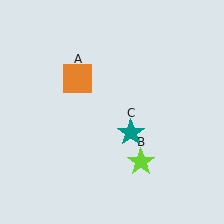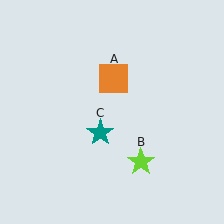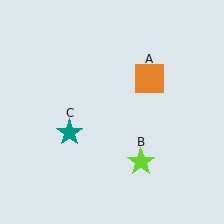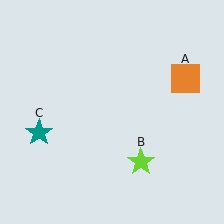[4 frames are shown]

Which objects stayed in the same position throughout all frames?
Lime star (object B) remained stationary.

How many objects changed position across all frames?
2 objects changed position: orange square (object A), teal star (object C).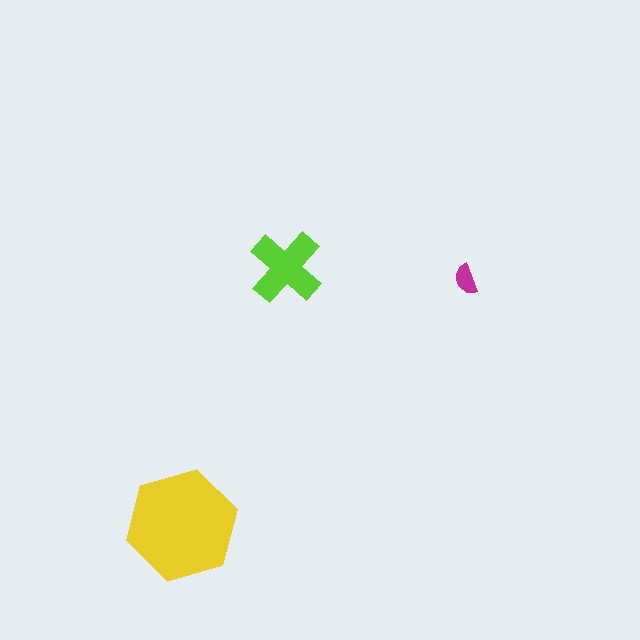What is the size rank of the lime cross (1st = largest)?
2nd.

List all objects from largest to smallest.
The yellow hexagon, the lime cross, the magenta semicircle.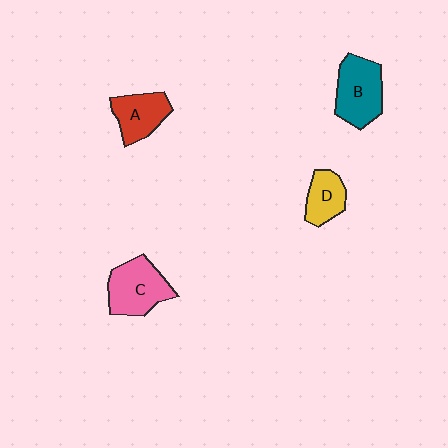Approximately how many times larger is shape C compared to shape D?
Approximately 1.6 times.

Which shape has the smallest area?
Shape D (yellow).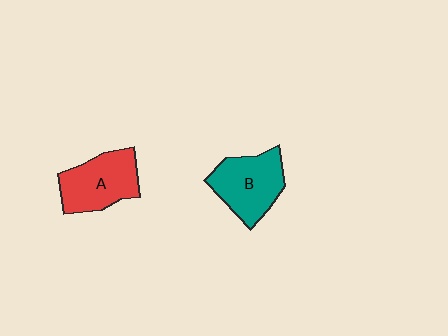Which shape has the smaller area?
Shape A (red).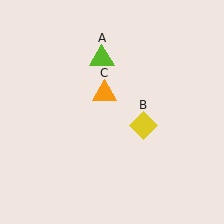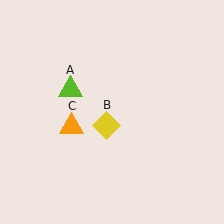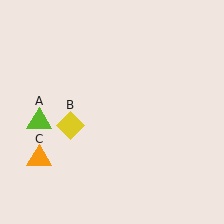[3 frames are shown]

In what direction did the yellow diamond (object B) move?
The yellow diamond (object B) moved left.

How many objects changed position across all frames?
3 objects changed position: lime triangle (object A), yellow diamond (object B), orange triangle (object C).